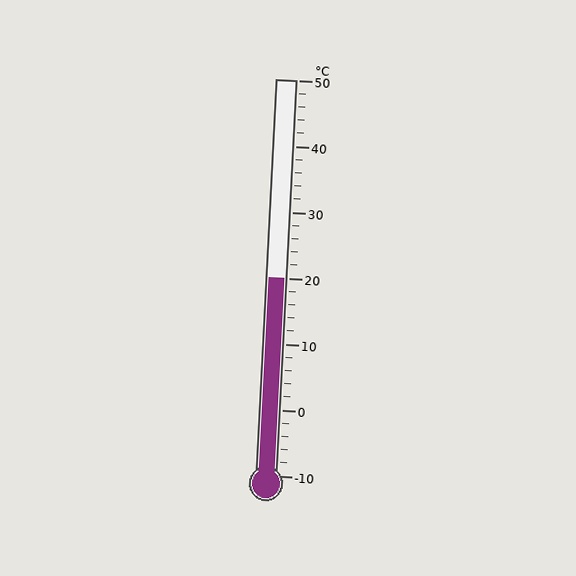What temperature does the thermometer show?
The thermometer shows approximately 20°C.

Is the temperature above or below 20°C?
The temperature is at 20°C.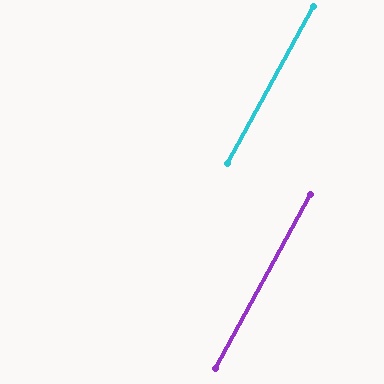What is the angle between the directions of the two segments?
Approximately 0 degrees.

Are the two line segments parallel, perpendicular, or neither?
Parallel — their directions differ by only 0.1°.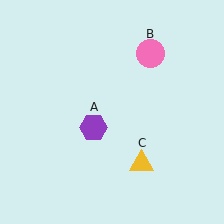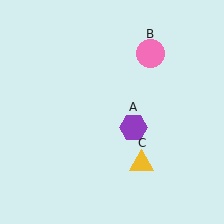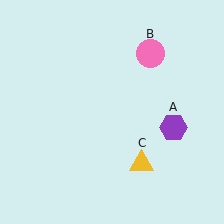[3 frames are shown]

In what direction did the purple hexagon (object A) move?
The purple hexagon (object A) moved right.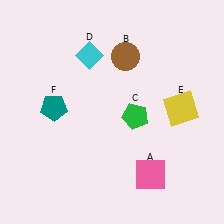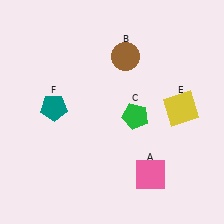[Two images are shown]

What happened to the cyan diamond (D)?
The cyan diamond (D) was removed in Image 2. It was in the top-left area of Image 1.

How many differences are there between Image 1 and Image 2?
There is 1 difference between the two images.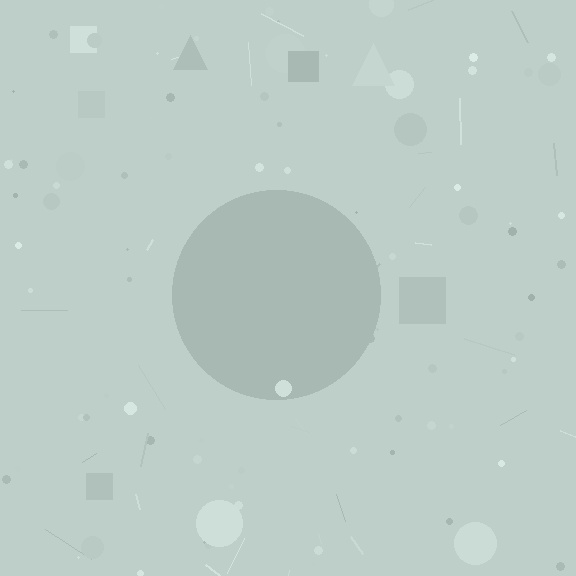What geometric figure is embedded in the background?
A circle is embedded in the background.